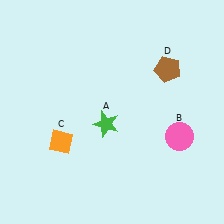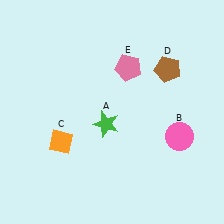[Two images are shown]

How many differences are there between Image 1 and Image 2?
There is 1 difference between the two images.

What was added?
A pink pentagon (E) was added in Image 2.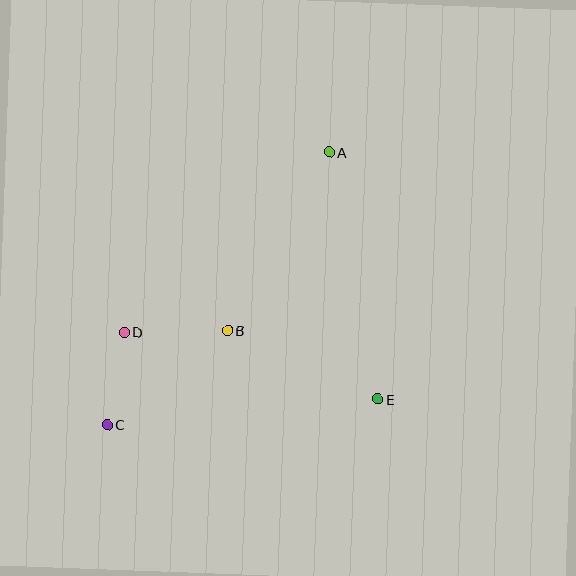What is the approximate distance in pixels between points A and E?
The distance between A and E is approximately 252 pixels.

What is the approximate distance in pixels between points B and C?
The distance between B and C is approximately 153 pixels.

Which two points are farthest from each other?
Points A and C are farthest from each other.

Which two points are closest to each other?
Points C and D are closest to each other.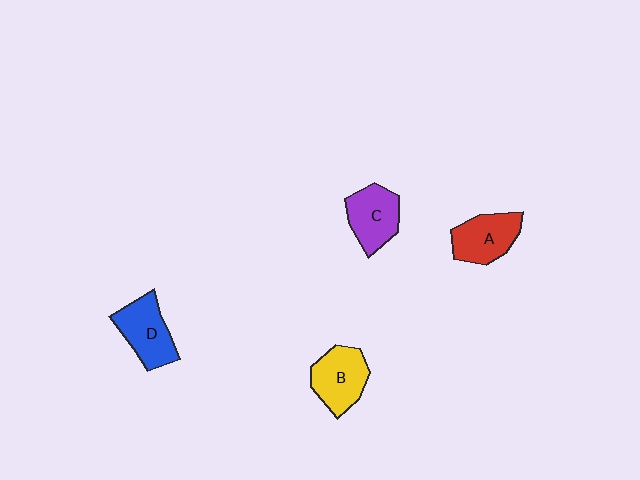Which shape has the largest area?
Shape B (yellow).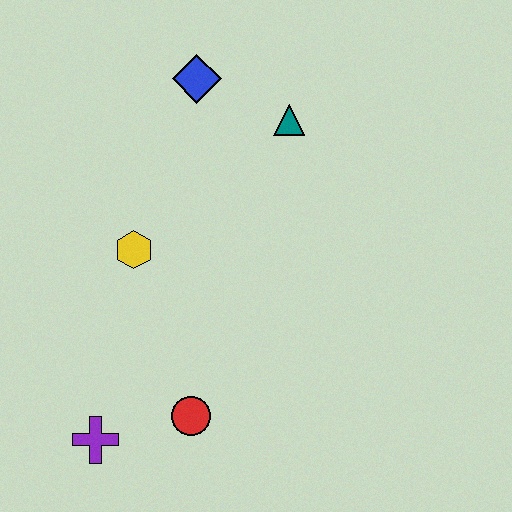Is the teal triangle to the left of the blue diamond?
No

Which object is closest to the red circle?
The purple cross is closest to the red circle.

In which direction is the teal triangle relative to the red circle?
The teal triangle is above the red circle.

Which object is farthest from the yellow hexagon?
The teal triangle is farthest from the yellow hexagon.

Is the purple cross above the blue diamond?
No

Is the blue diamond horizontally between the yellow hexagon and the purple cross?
No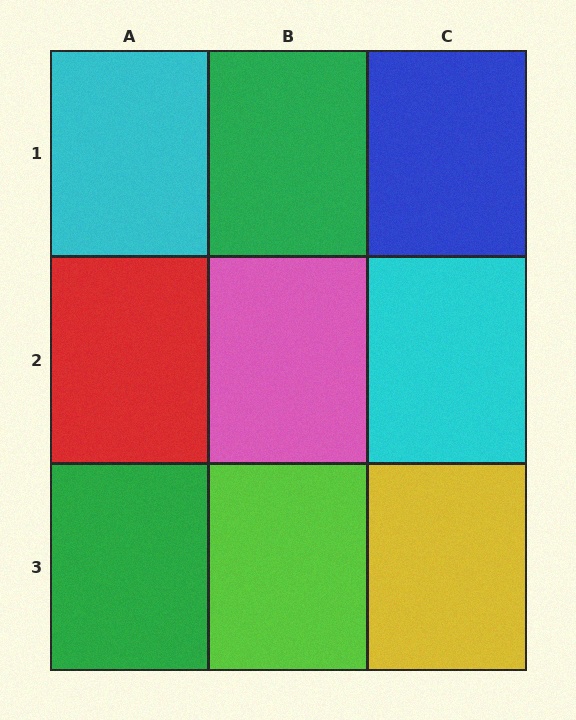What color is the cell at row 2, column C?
Cyan.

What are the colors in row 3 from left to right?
Green, lime, yellow.